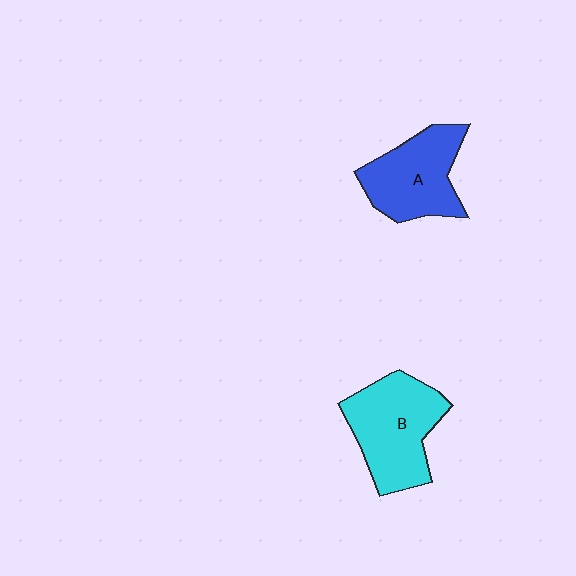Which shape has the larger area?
Shape B (cyan).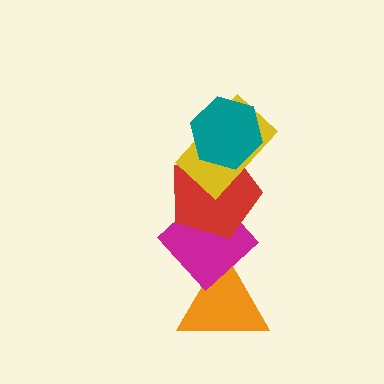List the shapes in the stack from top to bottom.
From top to bottom: the teal hexagon, the yellow rectangle, the red pentagon, the magenta diamond, the orange triangle.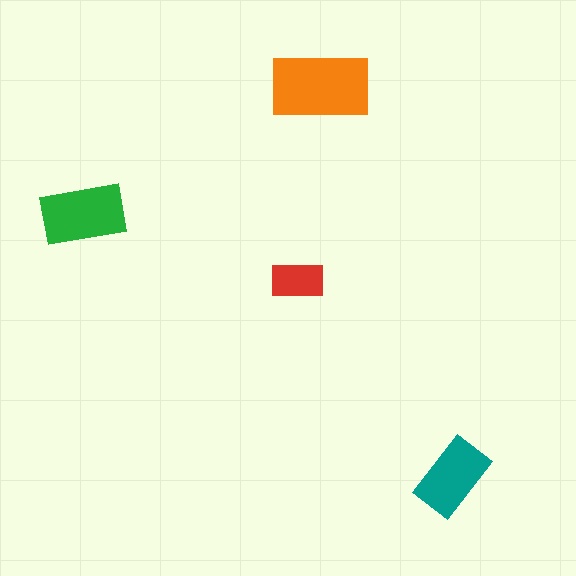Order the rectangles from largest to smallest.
the orange one, the green one, the teal one, the red one.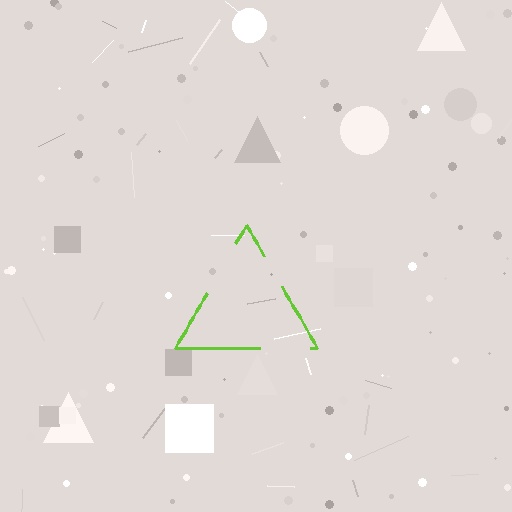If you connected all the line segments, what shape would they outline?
They would outline a triangle.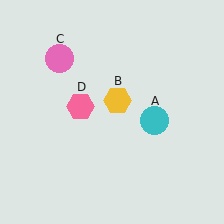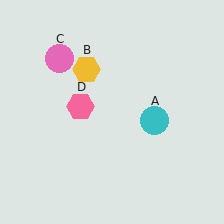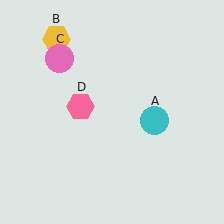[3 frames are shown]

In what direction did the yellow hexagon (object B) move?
The yellow hexagon (object B) moved up and to the left.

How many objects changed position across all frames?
1 object changed position: yellow hexagon (object B).